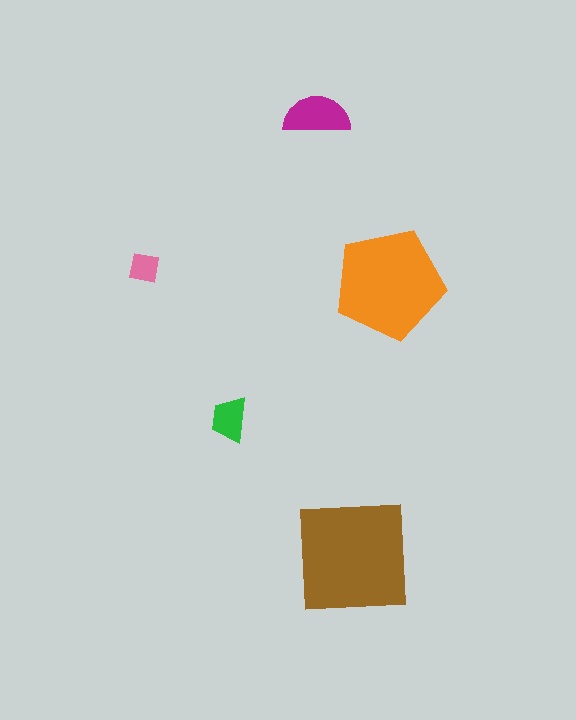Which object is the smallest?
The pink square.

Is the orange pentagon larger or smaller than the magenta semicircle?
Larger.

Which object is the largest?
The brown square.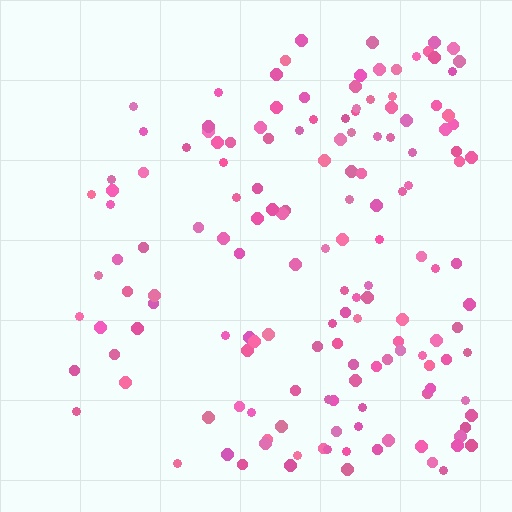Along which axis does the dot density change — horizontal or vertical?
Horizontal.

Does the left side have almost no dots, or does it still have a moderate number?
Still a moderate number, just noticeably fewer than the right.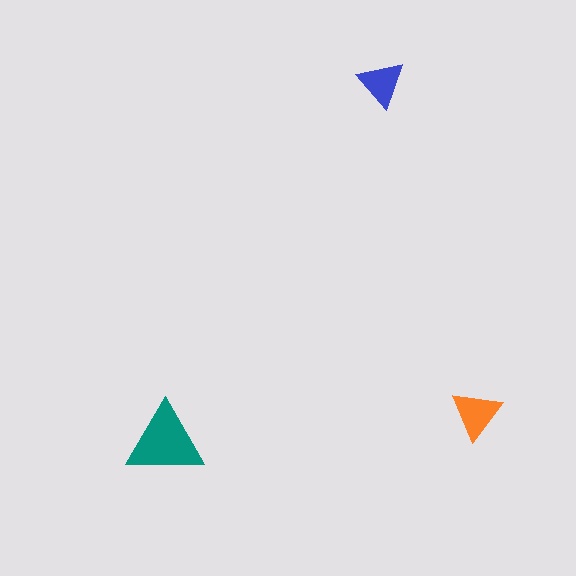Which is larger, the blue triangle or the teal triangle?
The teal one.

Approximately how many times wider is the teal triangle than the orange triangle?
About 1.5 times wider.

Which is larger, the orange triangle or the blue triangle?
The orange one.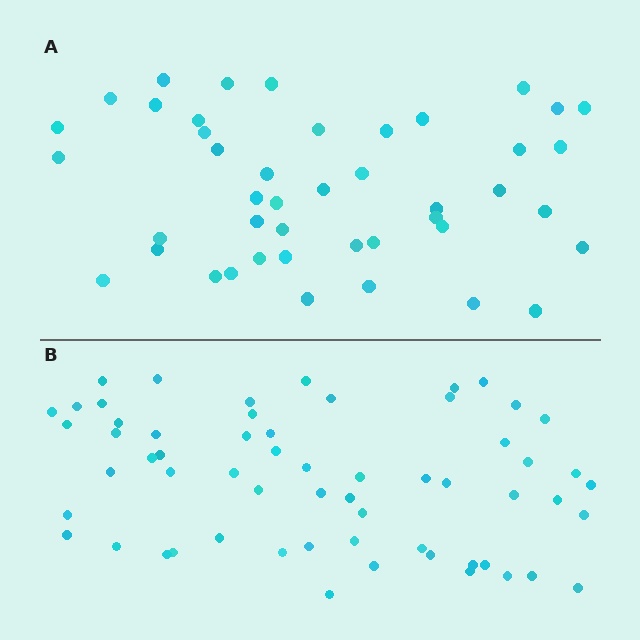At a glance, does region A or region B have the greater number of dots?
Region B (the bottom region) has more dots.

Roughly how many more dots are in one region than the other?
Region B has approximately 15 more dots than region A.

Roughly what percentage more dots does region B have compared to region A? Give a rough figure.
About 35% more.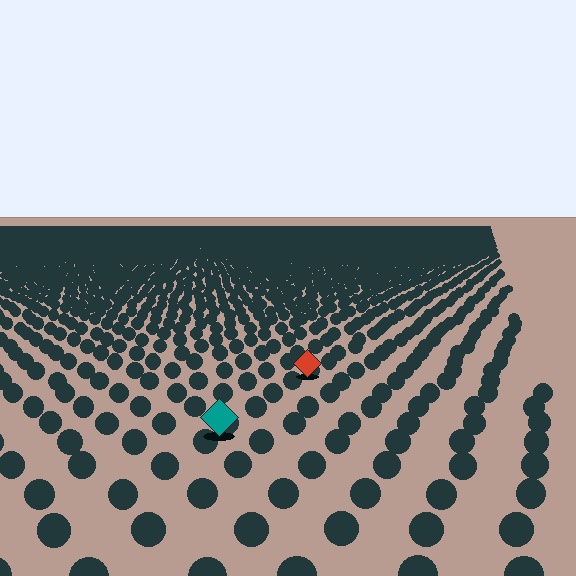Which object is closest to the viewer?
The teal diamond is closest. The texture marks near it are larger and more spread out.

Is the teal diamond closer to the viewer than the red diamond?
Yes. The teal diamond is closer — you can tell from the texture gradient: the ground texture is coarser near it.